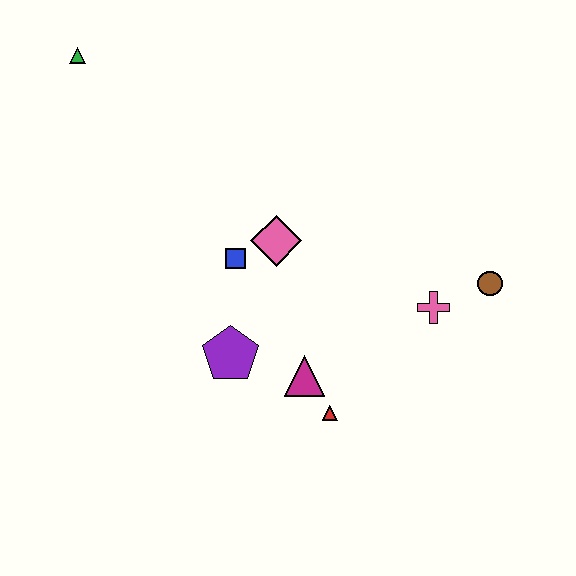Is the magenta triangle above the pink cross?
No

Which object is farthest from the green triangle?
The brown circle is farthest from the green triangle.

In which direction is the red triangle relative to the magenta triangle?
The red triangle is below the magenta triangle.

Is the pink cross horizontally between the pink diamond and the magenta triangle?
No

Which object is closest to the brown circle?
The pink cross is closest to the brown circle.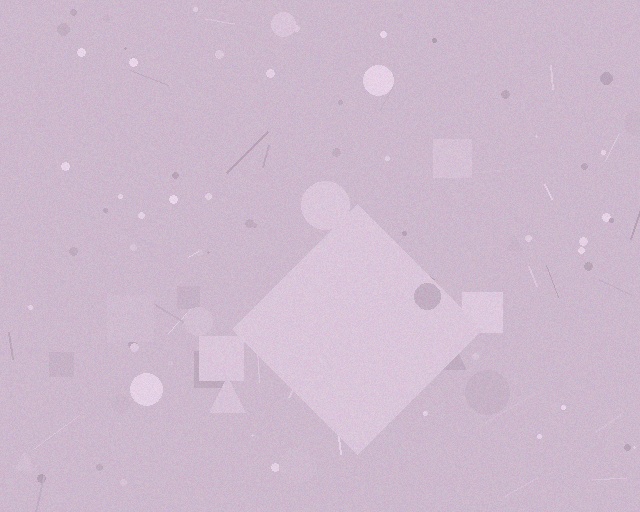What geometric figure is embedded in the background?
A diamond is embedded in the background.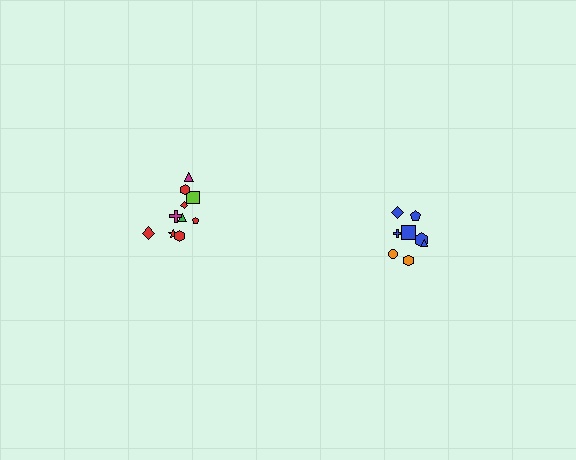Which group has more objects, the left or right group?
The left group.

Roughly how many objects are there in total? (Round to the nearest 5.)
Roughly 20 objects in total.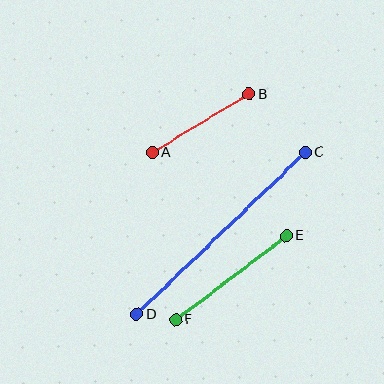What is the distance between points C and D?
The distance is approximately 234 pixels.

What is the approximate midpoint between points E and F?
The midpoint is at approximately (231, 278) pixels.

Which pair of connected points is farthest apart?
Points C and D are farthest apart.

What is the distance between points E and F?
The distance is approximately 139 pixels.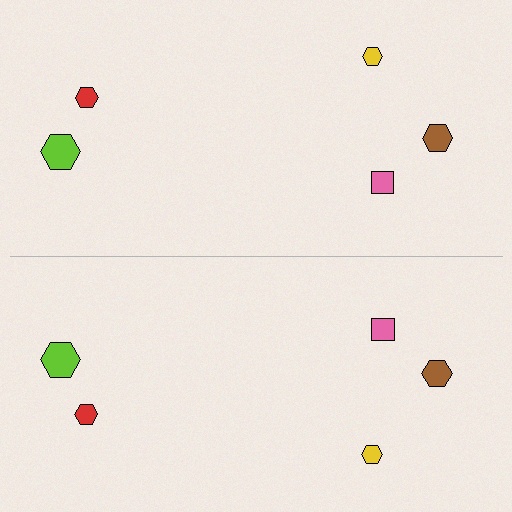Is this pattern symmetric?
Yes, this pattern has bilateral (reflection) symmetry.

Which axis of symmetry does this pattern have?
The pattern has a horizontal axis of symmetry running through the center of the image.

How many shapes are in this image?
There are 10 shapes in this image.